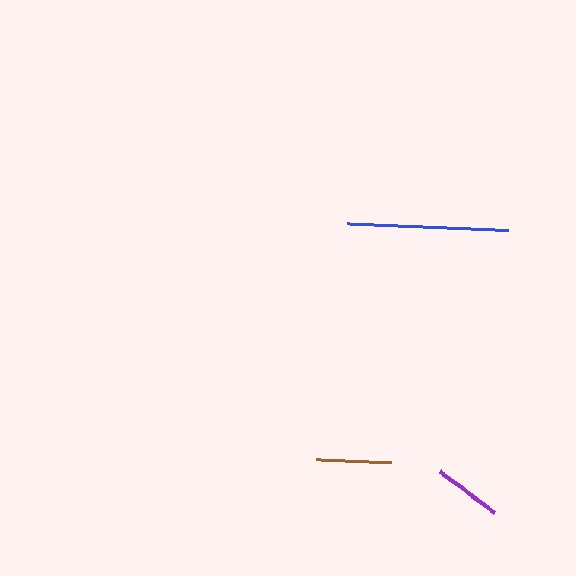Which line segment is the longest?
The blue line is the longest at approximately 160 pixels.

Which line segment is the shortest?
The purple line is the shortest at approximately 68 pixels.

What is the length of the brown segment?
The brown segment is approximately 75 pixels long.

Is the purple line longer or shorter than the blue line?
The blue line is longer than the purple line.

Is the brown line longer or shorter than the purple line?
The brown line is longer than the purple line.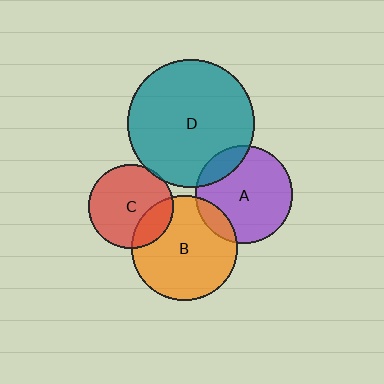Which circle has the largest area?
Circle D (teal).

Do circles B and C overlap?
Yes.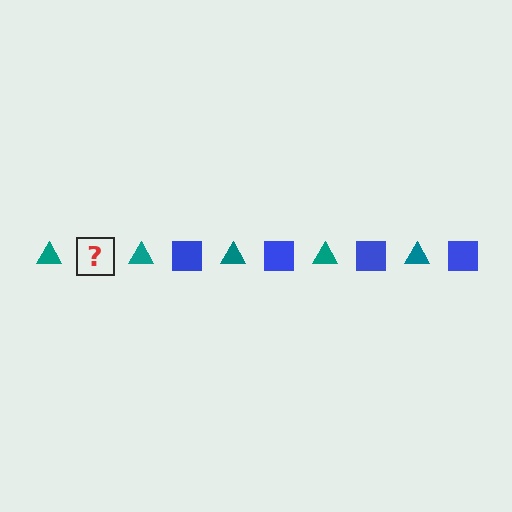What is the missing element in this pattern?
The missing element is a blue square.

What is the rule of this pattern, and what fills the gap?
The rule is that the pattern alternates between teal triangle and blue square. The gap should be filled with a blue square.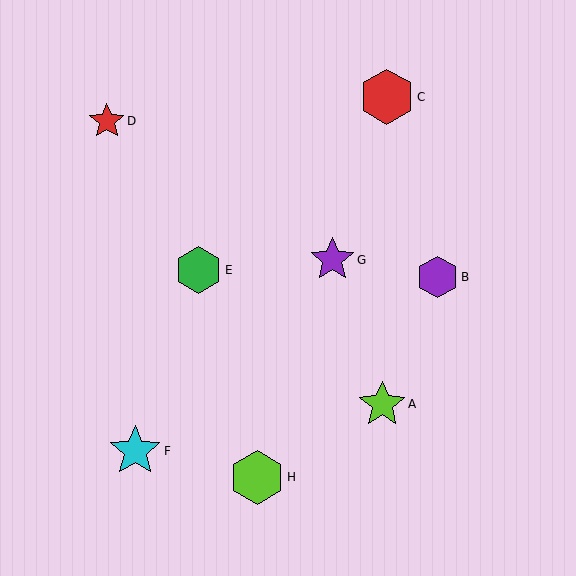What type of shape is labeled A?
Shape A is a lime star.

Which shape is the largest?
The red hexagon (labeled C) is the largest.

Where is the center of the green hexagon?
The center of the green hexagon is at (198, 270).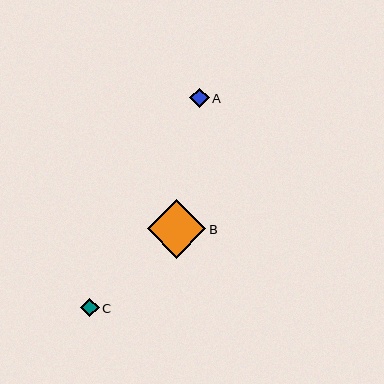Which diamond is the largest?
Diamond B is the largest with a size of approximately 59 pixels.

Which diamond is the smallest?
Diamond C is the smallest with a size of approximately 19 pixels.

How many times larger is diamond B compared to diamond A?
Diamond B is approximately 3.0 times the size of diamond A.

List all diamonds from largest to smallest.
From largest to smallest: B, A, C.